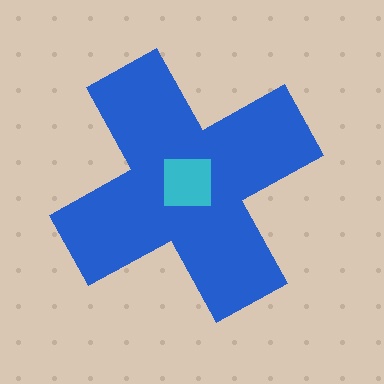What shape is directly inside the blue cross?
The cyan square.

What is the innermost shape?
The cyan square.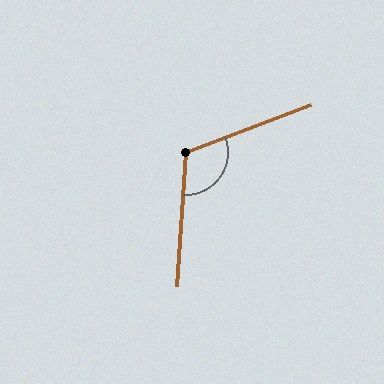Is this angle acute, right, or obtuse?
It is obtuse.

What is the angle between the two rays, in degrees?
Approximately 115 degrees.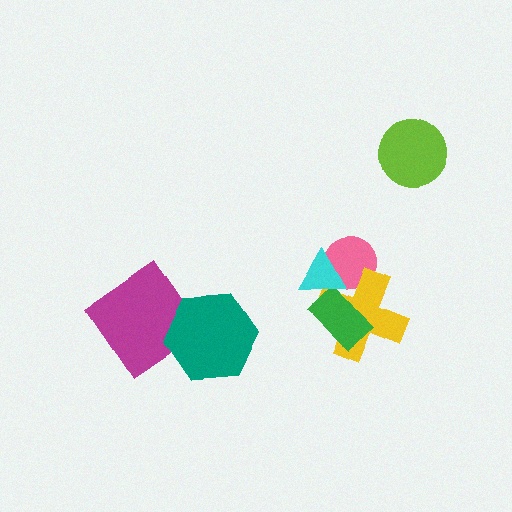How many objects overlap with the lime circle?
0 objects overlap with the lime circle.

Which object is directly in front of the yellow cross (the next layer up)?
The green rectangle is directly in front of the yellow cross.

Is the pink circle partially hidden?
Yes, it is partially covered by another shape.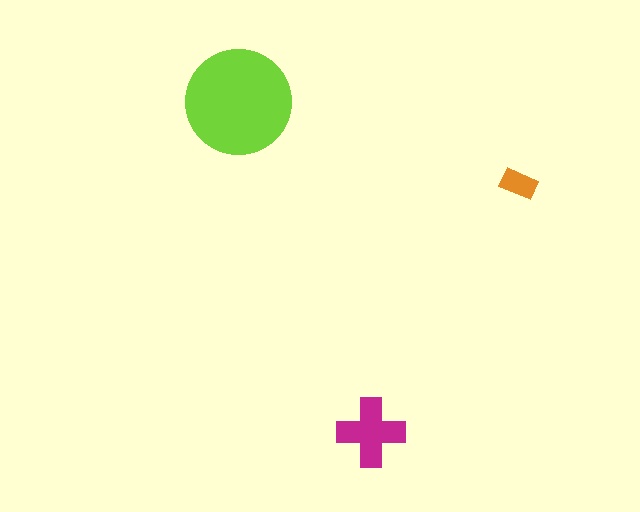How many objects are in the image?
There are 3 objects in the image.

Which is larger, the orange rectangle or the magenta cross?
The magenta cross.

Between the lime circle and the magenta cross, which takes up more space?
The lime circle.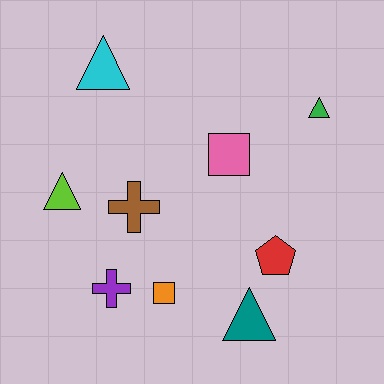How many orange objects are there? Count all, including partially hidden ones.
There is 1 orange object.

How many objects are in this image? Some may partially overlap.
There are 9 objects.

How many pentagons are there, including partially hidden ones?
There is 1 pentagon.